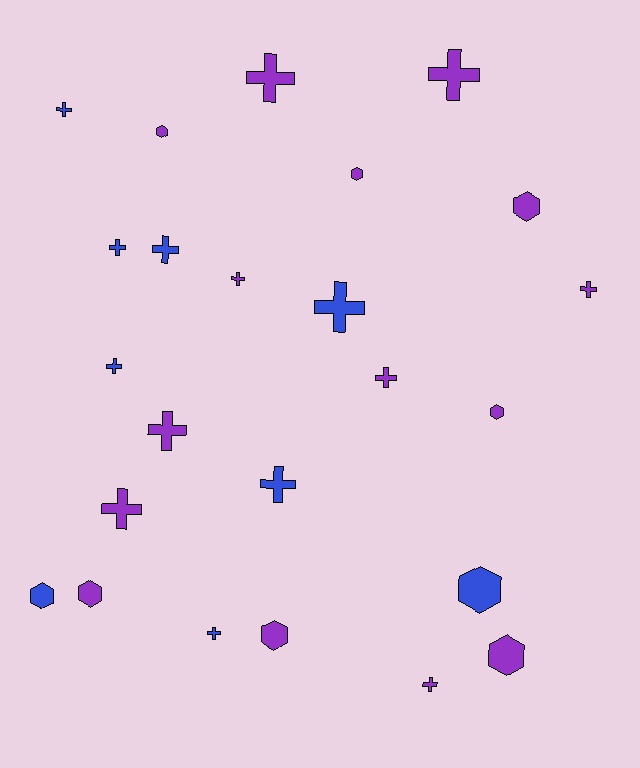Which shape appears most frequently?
Cross, with 15 objects.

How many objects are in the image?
There are 24 objects.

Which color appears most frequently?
Purple, with 15 objects.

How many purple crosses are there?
There are 8 purple crosses.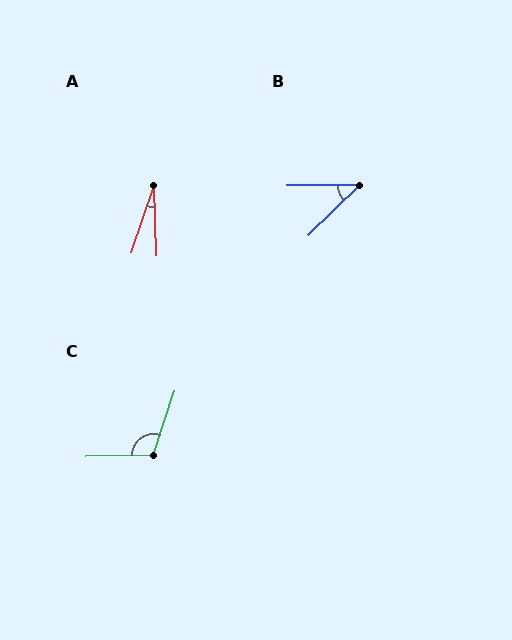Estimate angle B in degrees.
Approximately 44 degrees.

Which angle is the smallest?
A, at approximately 21 degrees.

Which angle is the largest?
C, at approximately 110 degrees.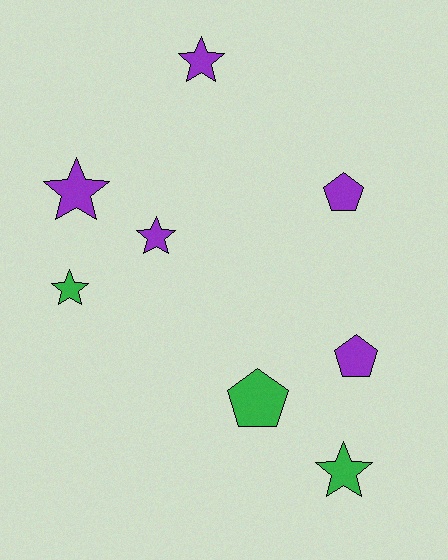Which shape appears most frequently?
Star, with 5 objects.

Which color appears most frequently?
Purple, with 5 objects.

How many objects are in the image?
There are 8 objects.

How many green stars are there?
There are 2 green stars.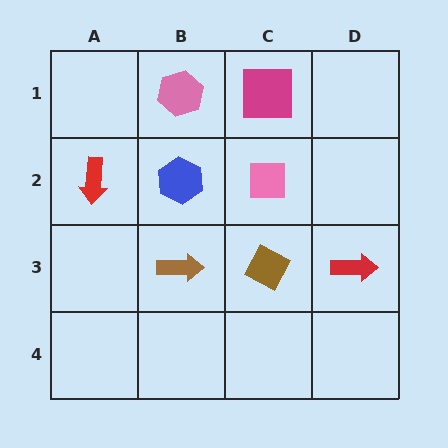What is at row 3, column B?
A brown arrow.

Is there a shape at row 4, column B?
No, that cell is empty.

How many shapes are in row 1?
2 shapes.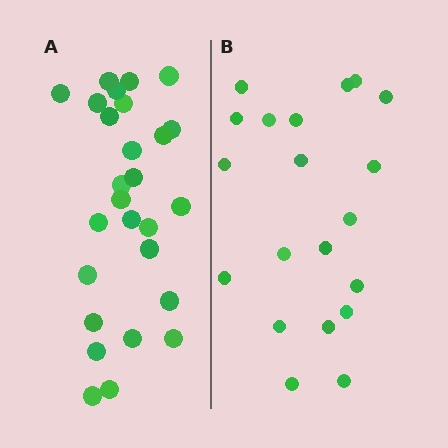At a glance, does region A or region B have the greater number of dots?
Region A (the left region) has more dots.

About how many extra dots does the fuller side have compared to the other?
Region A has roughly 8 or so more dots than region B.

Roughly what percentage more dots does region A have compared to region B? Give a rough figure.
About 35% more.